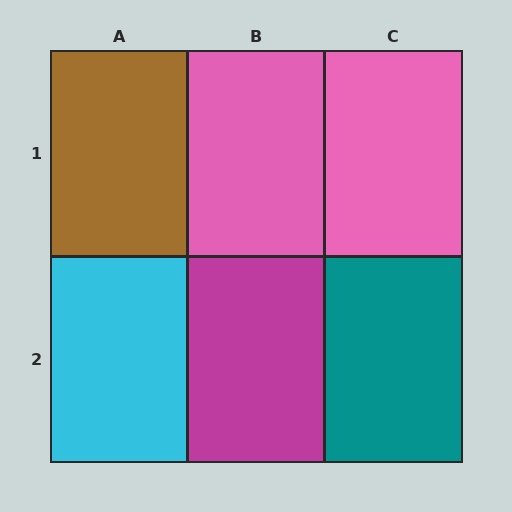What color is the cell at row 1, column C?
Pink.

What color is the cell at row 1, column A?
Brown.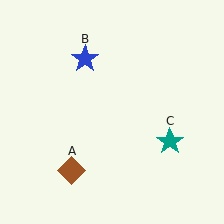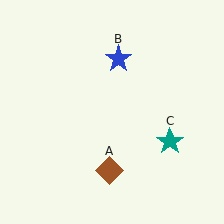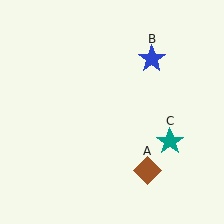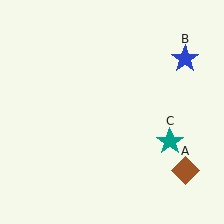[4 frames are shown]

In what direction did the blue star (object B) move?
The blue star (object B) moved right.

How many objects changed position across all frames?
2 objects changed position: brown diamond (object A), blue star (object B).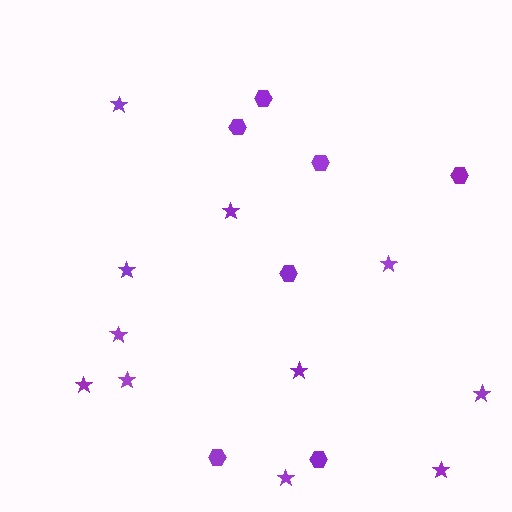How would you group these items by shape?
There are 2 groups: one group of stars (11) and one group of hexagons (7).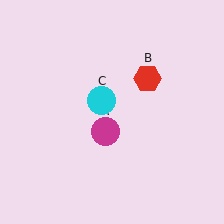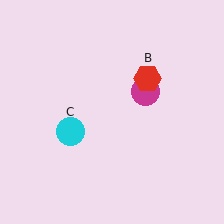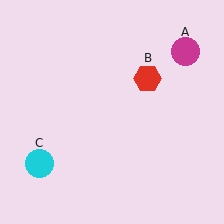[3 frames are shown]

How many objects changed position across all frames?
2 objects changed position: magenta circle (object A), cyan circle (object C).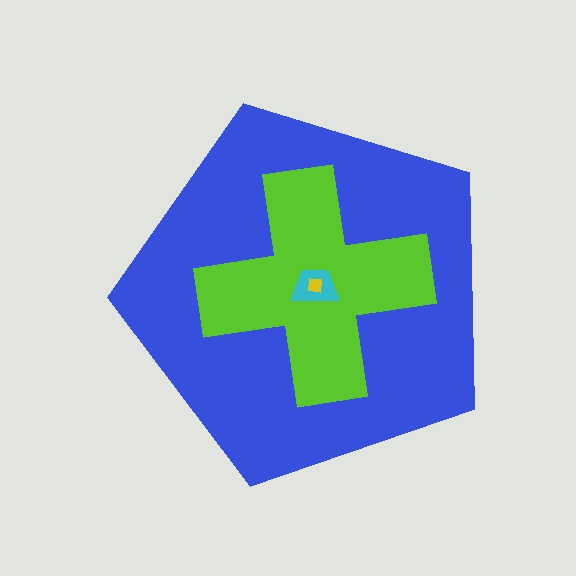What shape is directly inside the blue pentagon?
The lime cross.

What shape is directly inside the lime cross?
The cyan trapezoid.